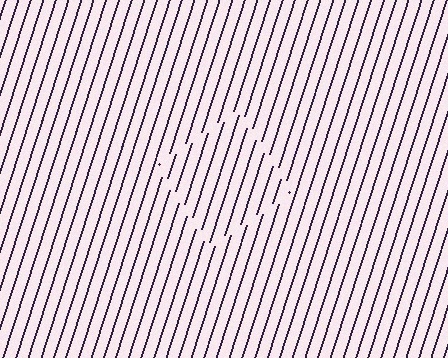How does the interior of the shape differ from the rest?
The interior of the shape contains the same grating, shifted by half a period — the contour is defined by the phase discontinuity where line-ends from the inner and outer gratings abut.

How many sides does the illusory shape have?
4 sides — the line-ends trace a square.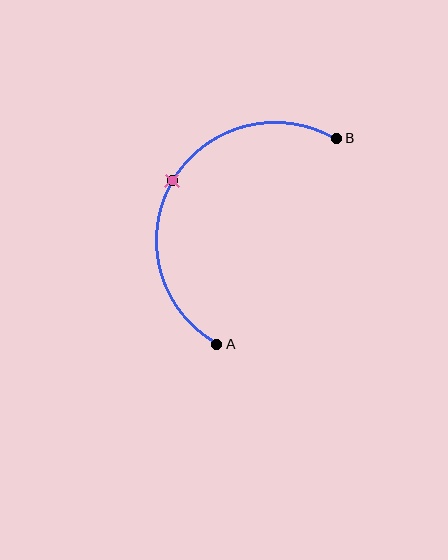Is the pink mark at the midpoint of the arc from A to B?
Yes. The pink mark lies on the arc at equal arc-length from both A and B — it is the arc midpoint.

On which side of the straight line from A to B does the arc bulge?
The arc bulges to the left of the straight line connecting A and B.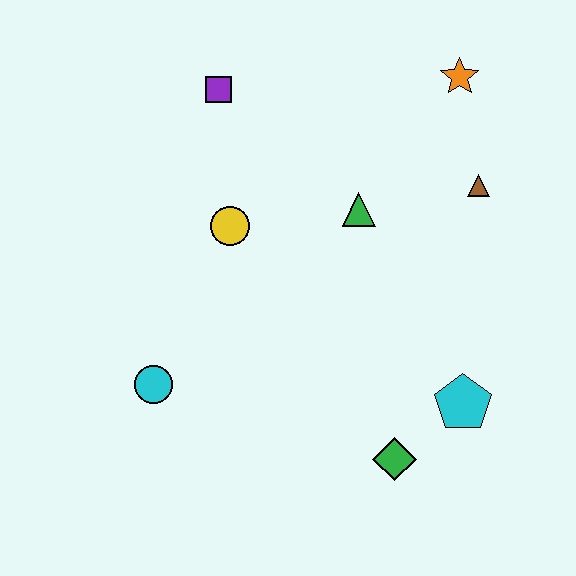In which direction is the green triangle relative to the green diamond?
The green triangle is above the green diamond.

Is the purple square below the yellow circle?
No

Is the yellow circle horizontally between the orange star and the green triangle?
No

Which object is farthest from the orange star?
The cyan circle is farthest from the orange star.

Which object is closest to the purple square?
The yellow circle is closest to the purple square.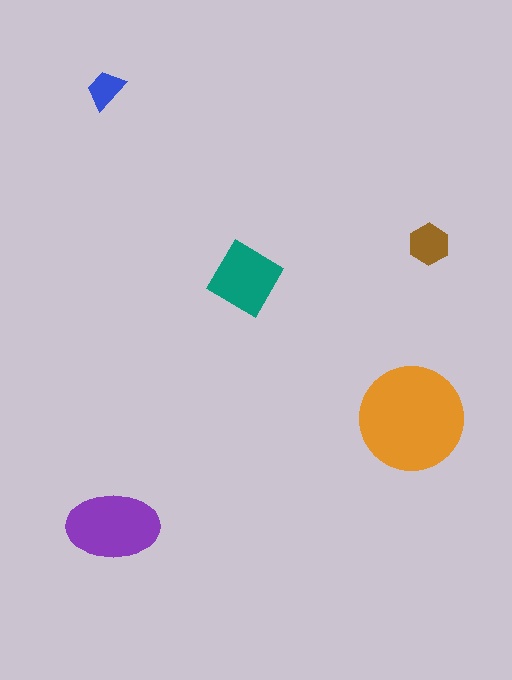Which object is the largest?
The orange circle.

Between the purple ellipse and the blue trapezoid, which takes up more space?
The purple ellipse.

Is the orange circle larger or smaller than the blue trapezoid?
Larger.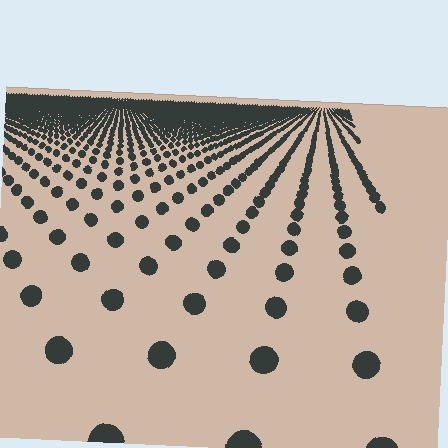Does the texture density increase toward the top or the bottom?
Density increases toward the top.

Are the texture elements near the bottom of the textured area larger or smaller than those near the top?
Larger. Near the bottom, elements are closer to the viewer and appear at a bigger on-screen size.